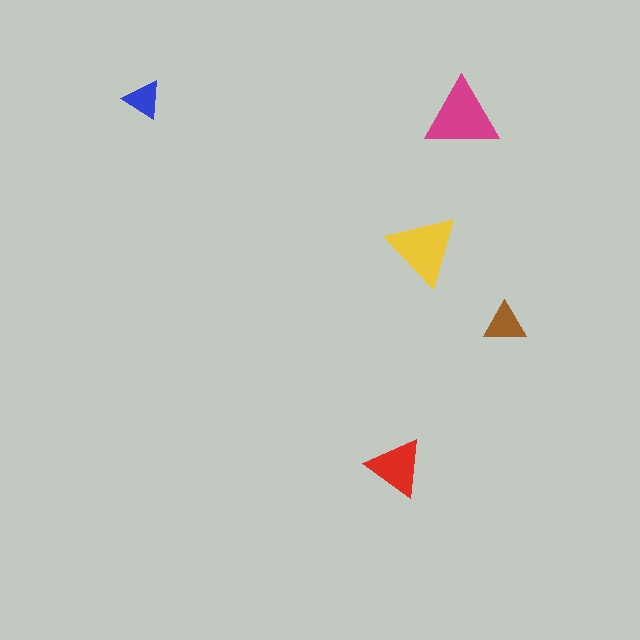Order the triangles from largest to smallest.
the magenta one, the yellow one, the red one, the brown one, the blue one.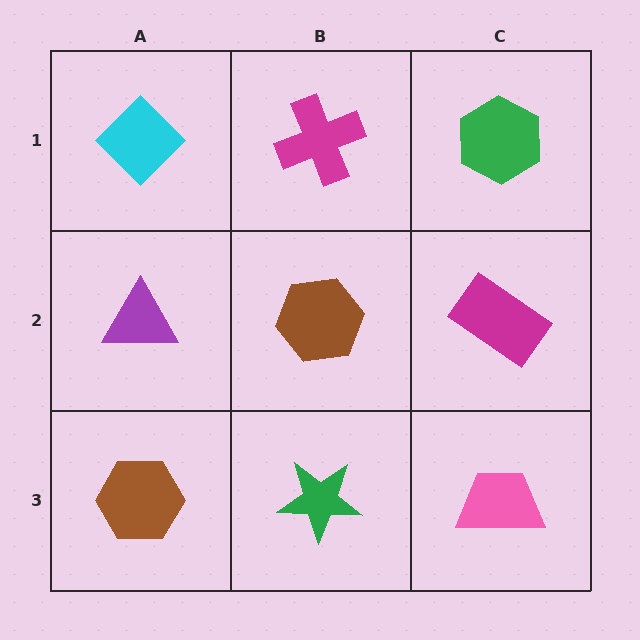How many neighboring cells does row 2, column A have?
3.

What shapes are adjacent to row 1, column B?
A brown hexagon (row 2, column B), a cyan diamond (row 1, column A), a green hexagon (row 1, column C).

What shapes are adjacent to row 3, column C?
A magenta rectangle (row 2, column C), a green star (row 3, column B).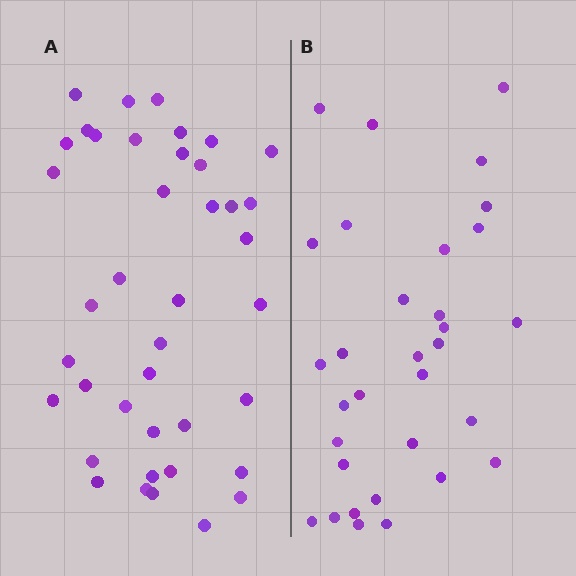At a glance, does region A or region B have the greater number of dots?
Region A (the left region) has more dots.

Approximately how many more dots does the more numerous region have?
Region A has roughly 8 or so more dots than region B.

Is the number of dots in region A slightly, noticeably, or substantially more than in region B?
Region A has noticeably more, but not dramatically so. The ratio is roughly 1.2 to 1.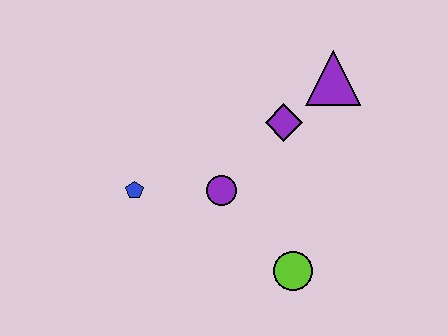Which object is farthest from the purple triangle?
The blue pentagon is farthest from the purple triangle.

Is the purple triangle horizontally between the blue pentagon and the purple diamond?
No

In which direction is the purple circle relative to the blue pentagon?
The purple circle is to the right of the blue pentagon.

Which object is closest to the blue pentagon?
The purple circle is closest to the blue pentagon.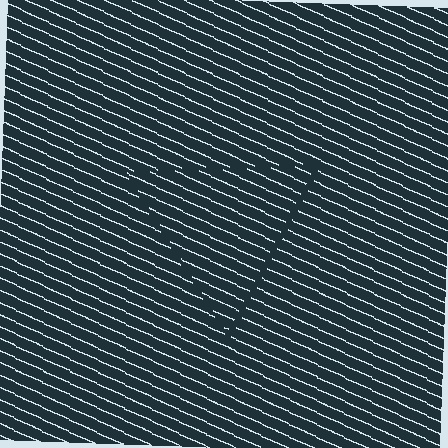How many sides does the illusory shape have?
3 sides — the line-ends trace a triangle.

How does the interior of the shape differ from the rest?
The interior of the shape contains the same grating, shifted by half a period — the contour is defined by the phase discontinuity where line-ends from the inner and outer gratings abut.